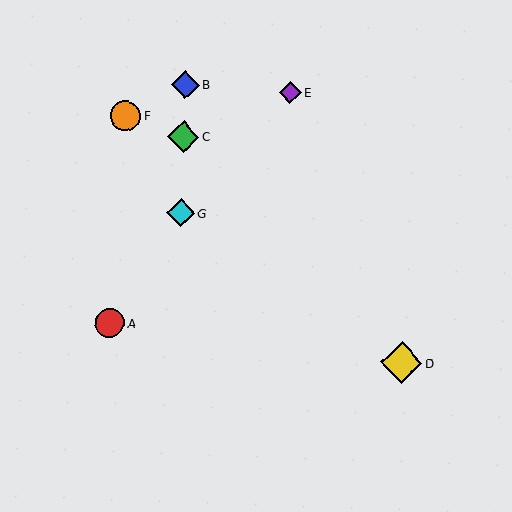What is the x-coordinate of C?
Object C is at x≈183.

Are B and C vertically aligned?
Yes, both are at x≈185.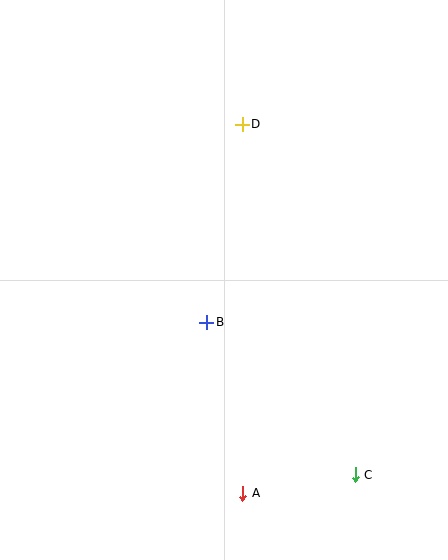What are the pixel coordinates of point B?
Point B is at (207, 322).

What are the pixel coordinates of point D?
Point D is at (242, 124).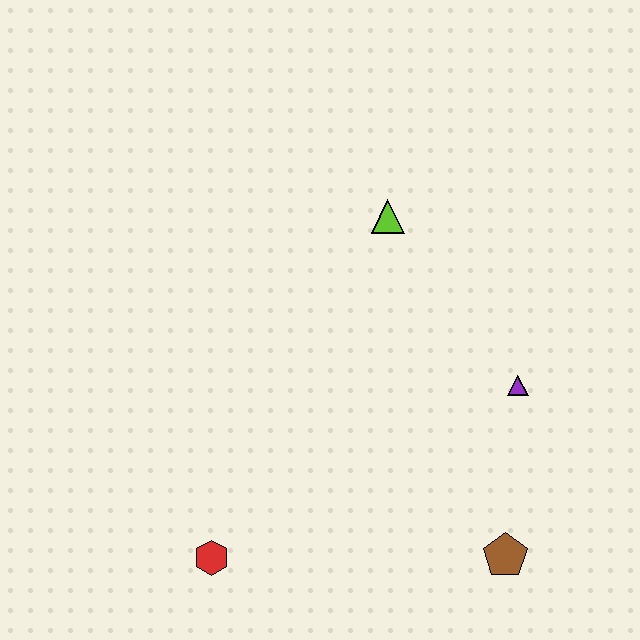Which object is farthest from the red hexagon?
The lime triangle is farthest from the red hexagon.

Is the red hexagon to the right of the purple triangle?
No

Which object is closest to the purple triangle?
The brown pentagon is closest to the purple triangle.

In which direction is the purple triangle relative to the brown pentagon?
The purple triangle is above the brown pentagon.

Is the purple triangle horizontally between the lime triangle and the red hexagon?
No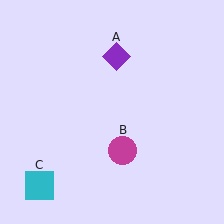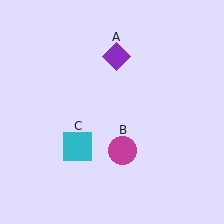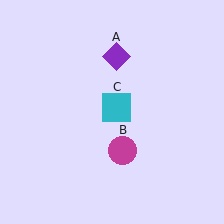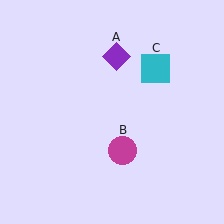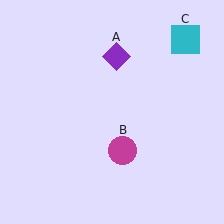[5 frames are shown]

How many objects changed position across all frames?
1 object changed position: cyan square (object C).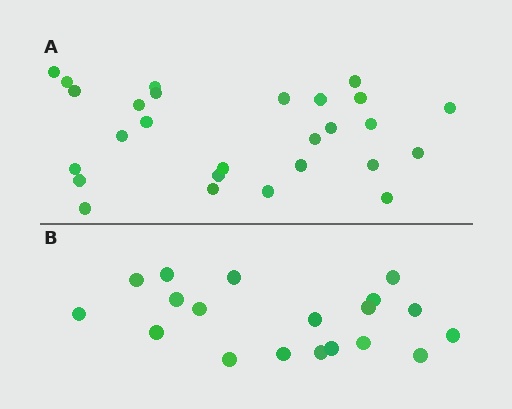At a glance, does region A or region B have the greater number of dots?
Region A (the top region) has more dots.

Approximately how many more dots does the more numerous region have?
Region A has roughly 8 or so more dots than region B.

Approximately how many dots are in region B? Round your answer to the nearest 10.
About 20 dots. (The exact count is 19, which rounds to 20.)